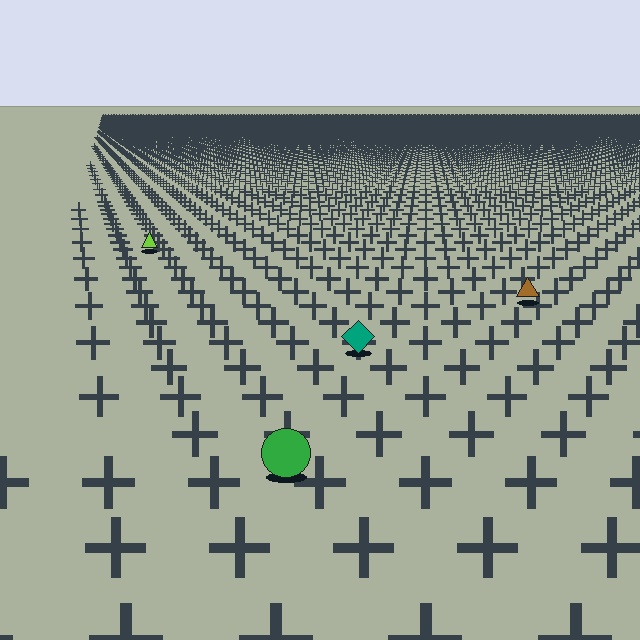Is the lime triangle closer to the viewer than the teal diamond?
No. The teal diamond is closer — you can tell from the texture gradient: the ground texture is coarser near it.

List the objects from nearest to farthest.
From nearest to farthest: the green circle, the teal diamond, the brown triangle, the lime triangle.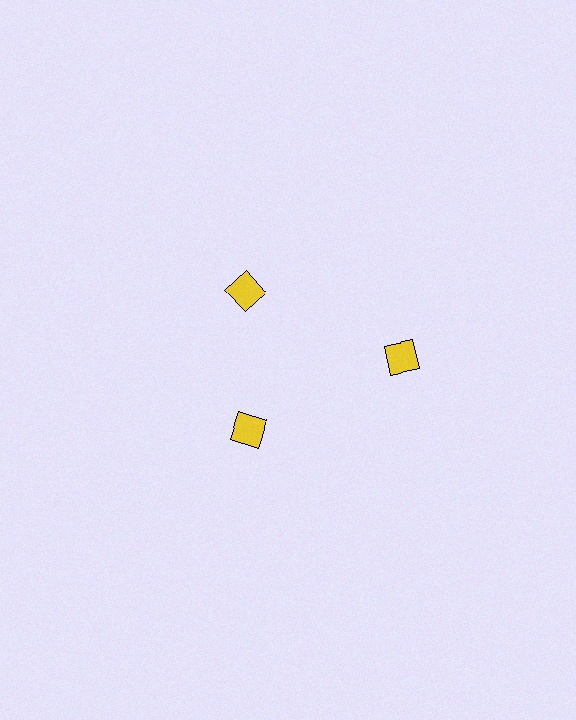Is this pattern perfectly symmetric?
No. The 3 yellow diamonds are arranged in a ring, but one element near the 3 o'clock position is pushed outward from the center, breaking the 3-fold rotational symmetry.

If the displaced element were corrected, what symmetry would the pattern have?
It would have 3-fold rotational symmetry — the pattern would map onto itself every 120 degrees.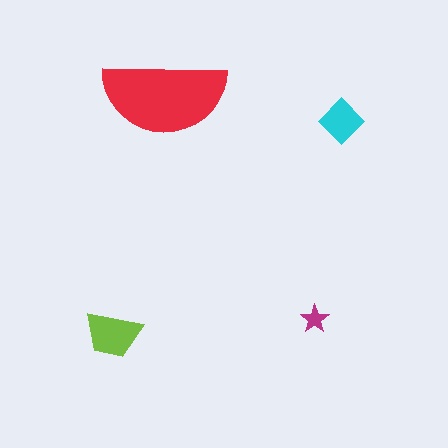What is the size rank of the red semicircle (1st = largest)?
1st.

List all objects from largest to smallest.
The red semicircle, the lime trapezoid, the cyan diamond, the magenta star.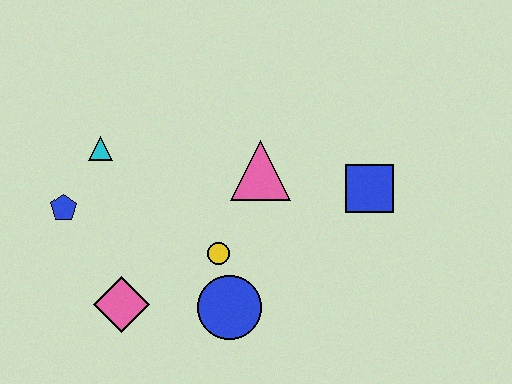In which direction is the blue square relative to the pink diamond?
The blue square is to the right of the pink diamond.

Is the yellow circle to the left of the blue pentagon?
No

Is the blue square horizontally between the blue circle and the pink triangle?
No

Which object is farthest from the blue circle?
The cyan triangle is farthest from the blue circle.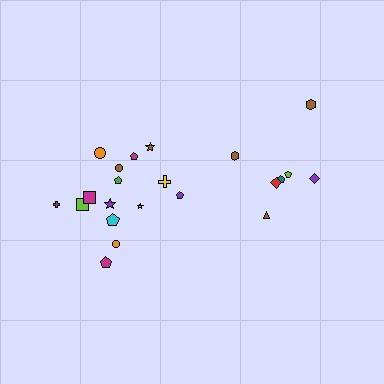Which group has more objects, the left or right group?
The left group.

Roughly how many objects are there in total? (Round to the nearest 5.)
Roughly 20 objects in total.